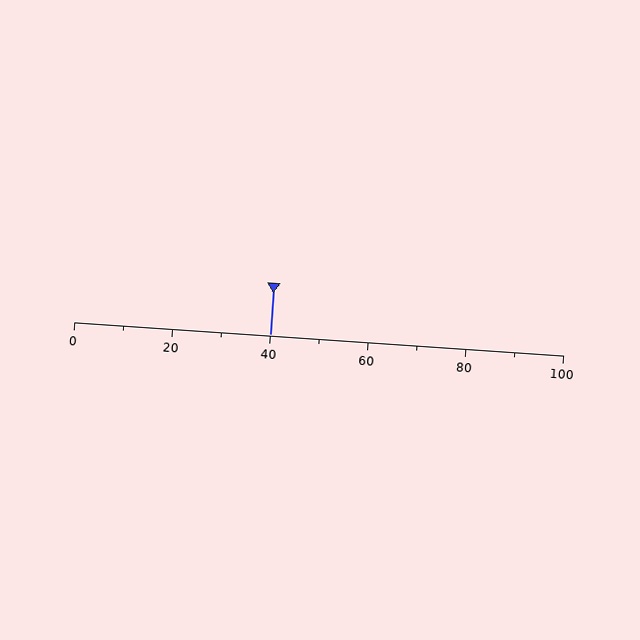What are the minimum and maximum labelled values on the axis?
The axis runs from 0 to 100.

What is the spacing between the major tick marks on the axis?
The major ticks are spaced 20 apart.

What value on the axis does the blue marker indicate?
The marker indicates approximately 40.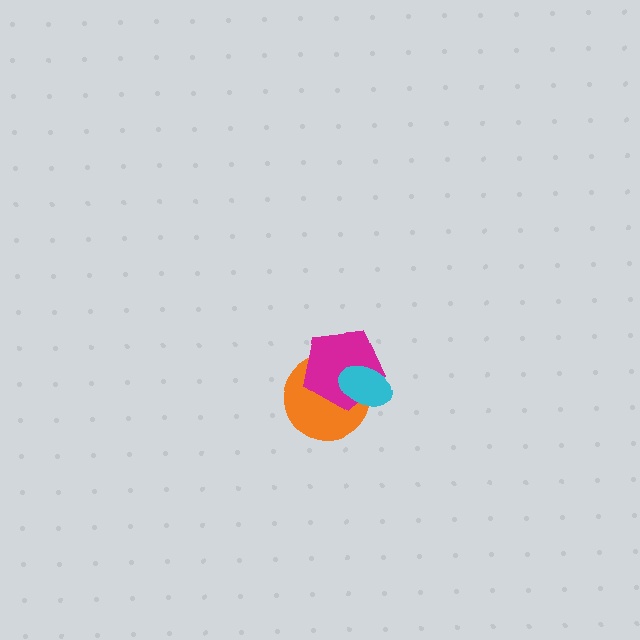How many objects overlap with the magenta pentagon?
2 objects overlap with the magenta pentagon.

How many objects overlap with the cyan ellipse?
2 objects overlap with the cyan ellipse.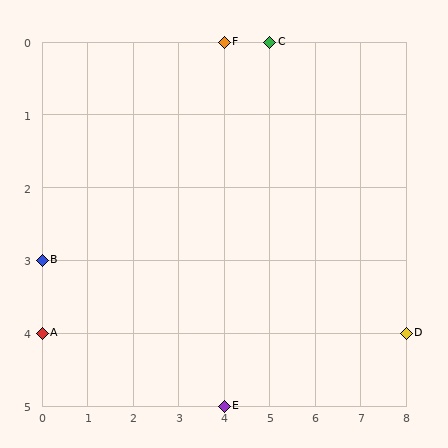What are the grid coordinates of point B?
Point B is at grid coordinates (0, 3).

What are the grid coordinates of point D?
Point D is at grid coordinates (8, 4).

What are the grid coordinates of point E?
Point E is at grid coordinates (4, 5).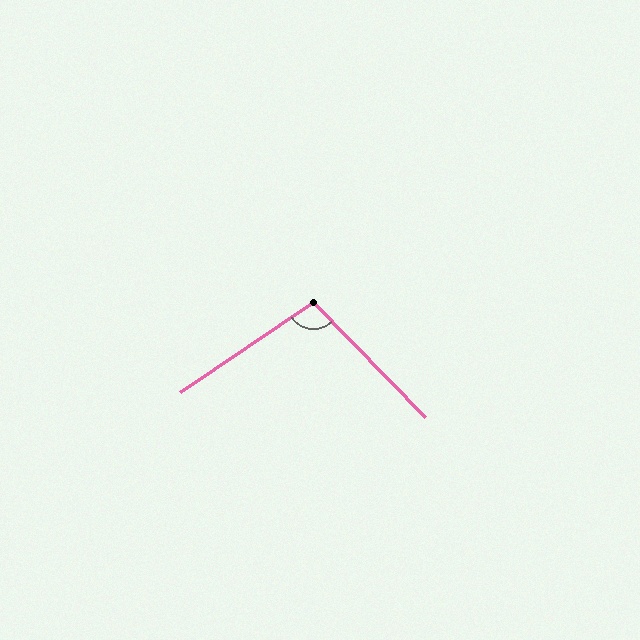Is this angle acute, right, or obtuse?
It is obtuse.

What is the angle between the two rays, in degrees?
Approximately 100 degrees.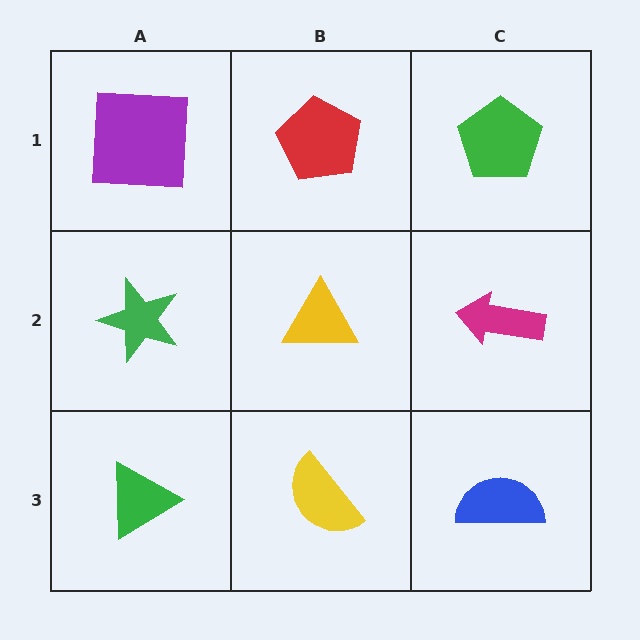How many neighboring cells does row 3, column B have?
3.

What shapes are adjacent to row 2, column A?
A purple square (row 1, column A), a green triangle (row 3, column A), a yellow triangle (row 2, column B).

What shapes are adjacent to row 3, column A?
A green star (row 2, column A), a yellow semicircle (row 3, column B).